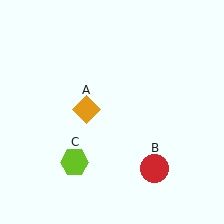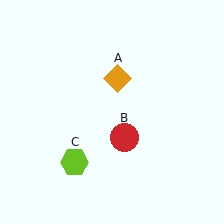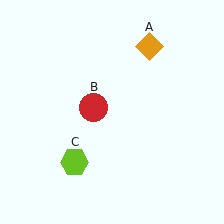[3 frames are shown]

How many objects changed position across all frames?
2 objects changed position: orange diamond (object A), red circle (object B).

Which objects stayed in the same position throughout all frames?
Lime hexagon (object C) remained stationary.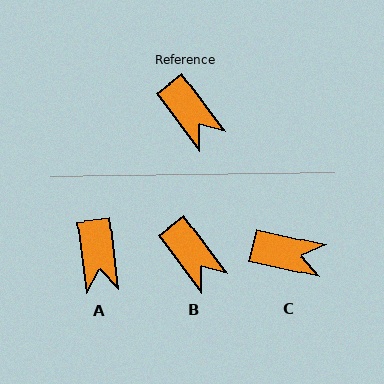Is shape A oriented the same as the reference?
No, it is off by about 30 degrees.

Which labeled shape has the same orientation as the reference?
B.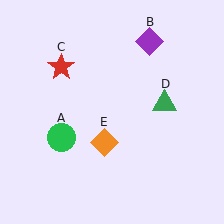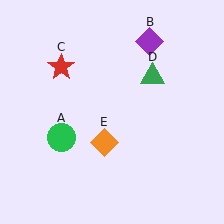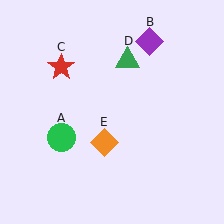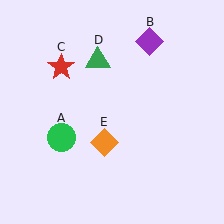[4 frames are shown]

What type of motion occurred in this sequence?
The green triangle (object D) rotated counterclockwise around the center of the scene.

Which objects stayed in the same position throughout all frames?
Green circle (object A) and purple diamond (object B) and red star (object C) and orange diamond (object E) remained stationary.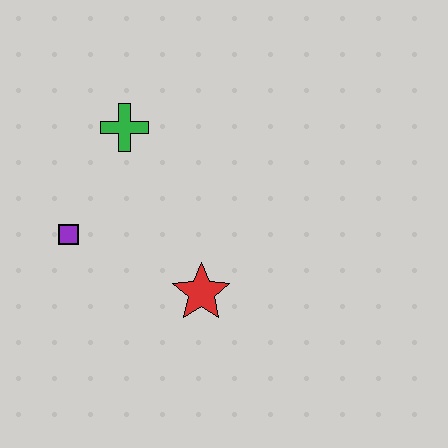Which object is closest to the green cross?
The purple square is closest to the green cross.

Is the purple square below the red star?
No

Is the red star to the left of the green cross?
No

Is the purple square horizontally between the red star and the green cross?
No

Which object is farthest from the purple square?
The red star is farthest from the purple square.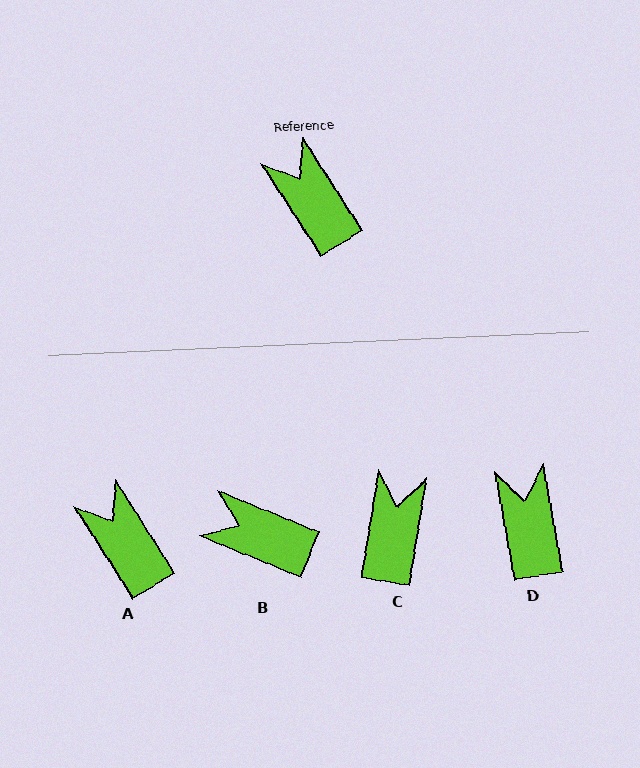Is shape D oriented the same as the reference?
No, it is off by about 23 degrees.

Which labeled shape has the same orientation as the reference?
A.